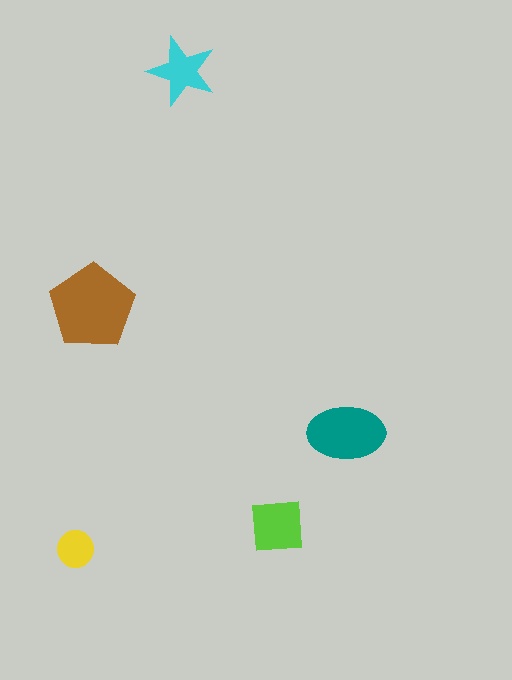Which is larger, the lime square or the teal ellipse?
The teal ellipse.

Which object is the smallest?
The yellow circle.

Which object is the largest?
The brown pentagon.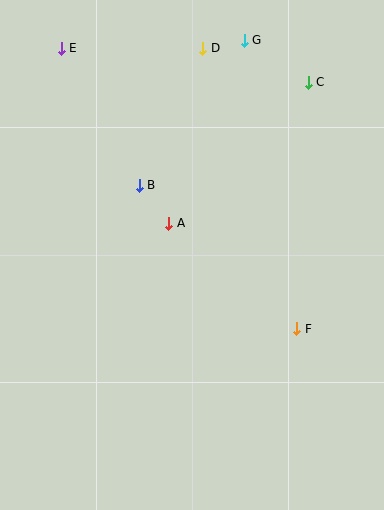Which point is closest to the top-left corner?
Point E is closest to the top-left corner.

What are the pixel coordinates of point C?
Point C is at (308, 82).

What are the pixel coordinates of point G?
Point G is at (244, 40).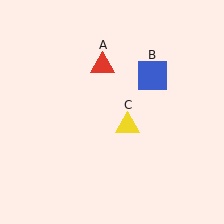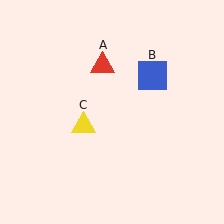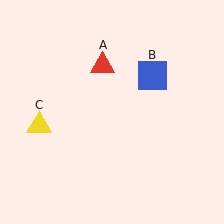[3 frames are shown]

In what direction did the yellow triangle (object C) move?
The yellow triangle (object C) moved left.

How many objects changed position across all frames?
1 object changed position: yellow triangle (object C).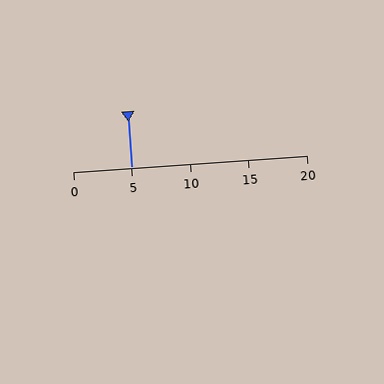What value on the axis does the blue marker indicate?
The marker indicates approximately 5.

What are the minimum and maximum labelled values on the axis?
The axis runs from 0 to 20.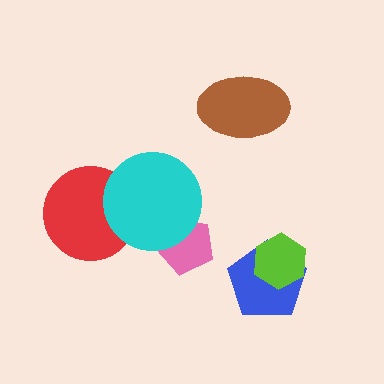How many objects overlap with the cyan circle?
2 objects overlap with the cyan circle.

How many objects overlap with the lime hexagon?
1 object overlaps with the lime hexagon.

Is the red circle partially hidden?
Yes, it is partially covered by another shape.